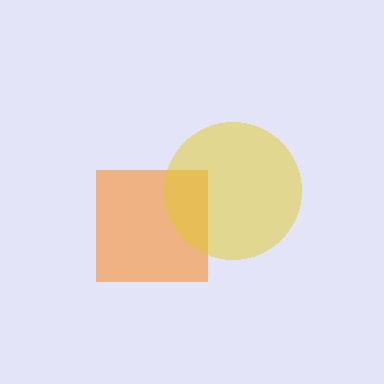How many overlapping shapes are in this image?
There are 2 overlapping shapes in the image.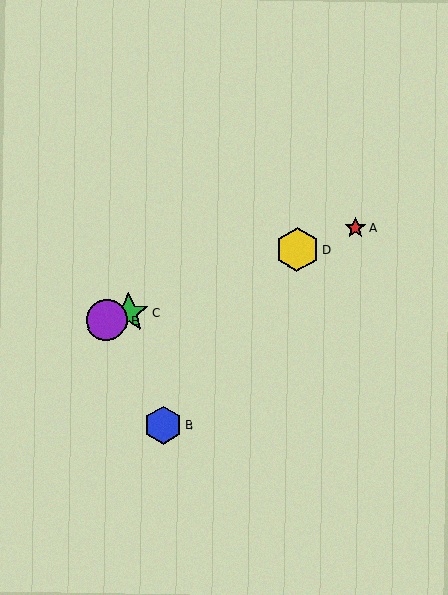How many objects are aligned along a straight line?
4 objects (A, C, D, E) are aligned along a straight line.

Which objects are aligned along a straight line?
Objects A, C, D, E are aligned along a straight line.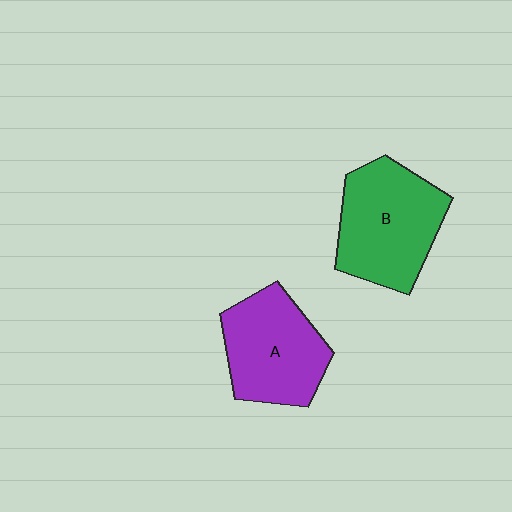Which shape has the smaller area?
Shape A (purple).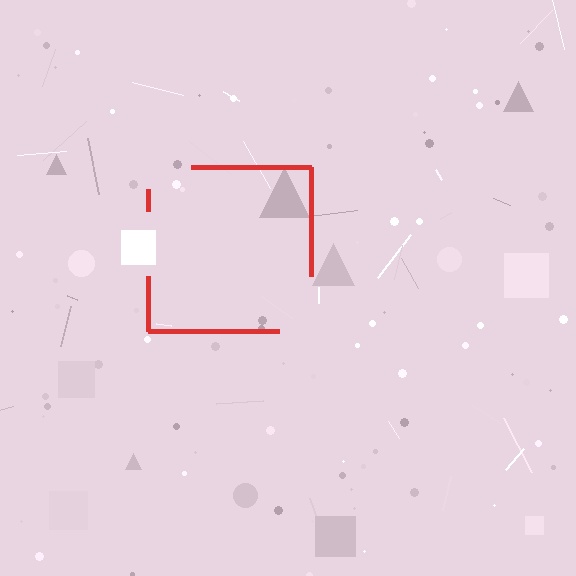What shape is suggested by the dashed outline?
The dashed outline suggests a square.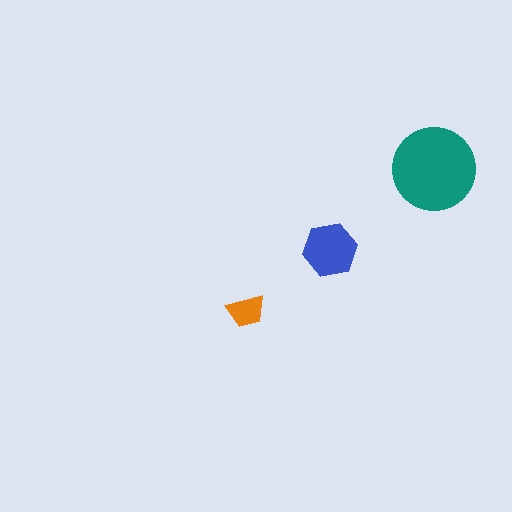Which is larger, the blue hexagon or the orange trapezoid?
The blue hexagon.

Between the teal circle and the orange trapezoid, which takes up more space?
The teal circle.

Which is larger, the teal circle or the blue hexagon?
The teal circle.